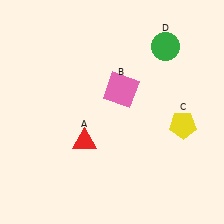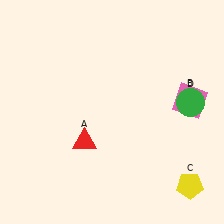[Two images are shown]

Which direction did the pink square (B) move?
The pink square (B) moved right.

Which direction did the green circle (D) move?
The green circle (D) moved down.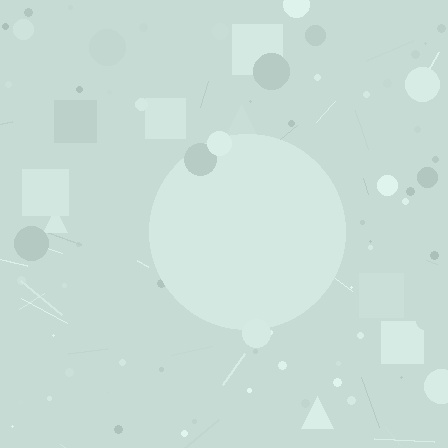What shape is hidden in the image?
A circle is hidden in the image.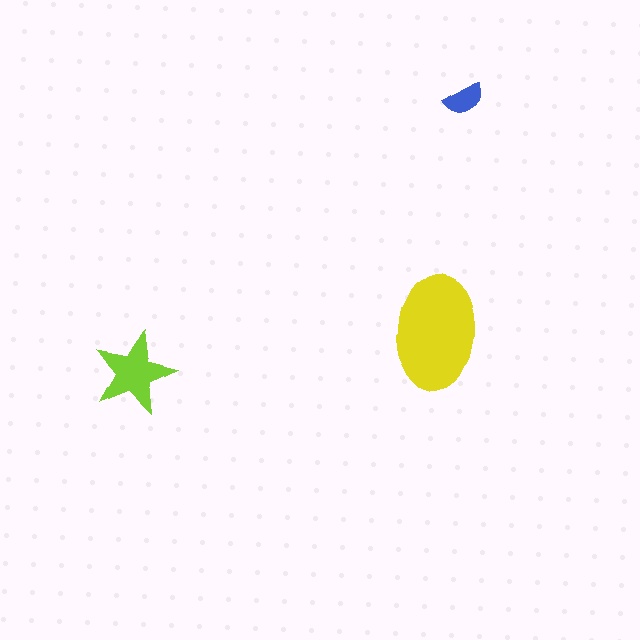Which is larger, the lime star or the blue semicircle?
The lime star.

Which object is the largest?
The yellow ellipse.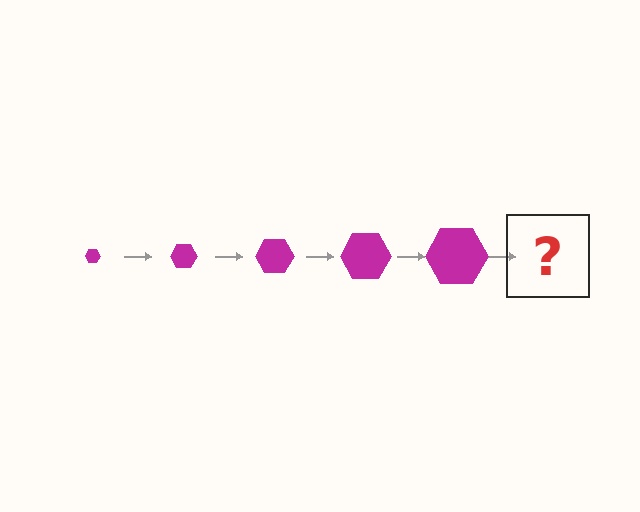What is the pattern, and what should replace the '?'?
The pattern is that the hexagon gets progressively larger each step. The '?' should be a magenta hexagon, larger than the previous one.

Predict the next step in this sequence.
The next step is a magenta hexagon, larger than the previous one.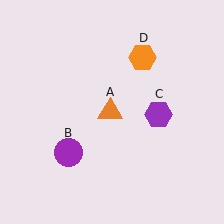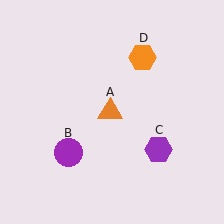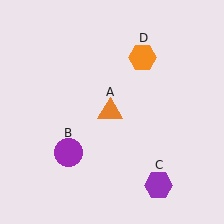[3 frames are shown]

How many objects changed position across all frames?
1 object changed position: purple hexagon (object C).